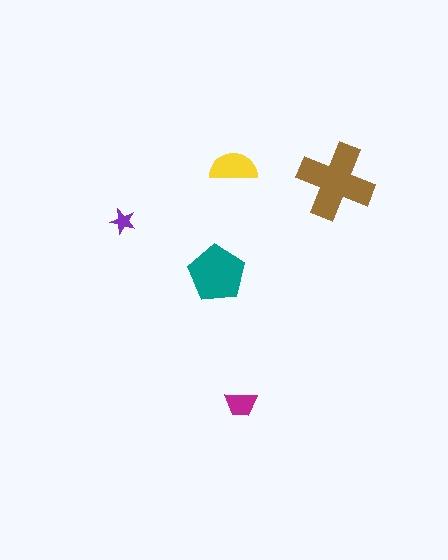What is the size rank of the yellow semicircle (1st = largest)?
3rd.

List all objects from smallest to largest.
The purple star, the magenta trapezoid, the yellow semicircle, the teal pentagon, the brown cross.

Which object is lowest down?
The magenta trapezoid is bottommost.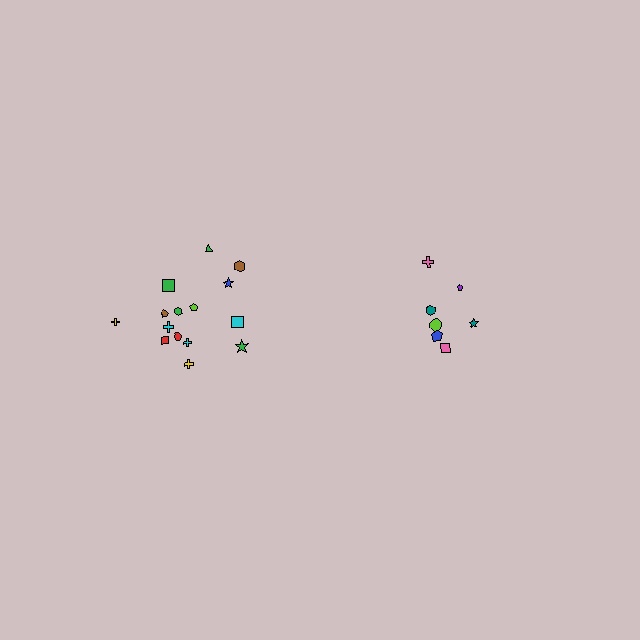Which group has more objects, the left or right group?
The left group.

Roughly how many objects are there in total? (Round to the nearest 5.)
Roughly 20 objects in total.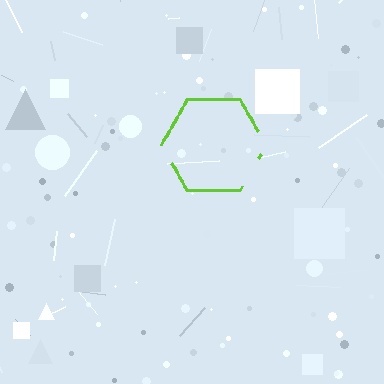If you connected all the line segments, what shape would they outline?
They would outline a hexagon.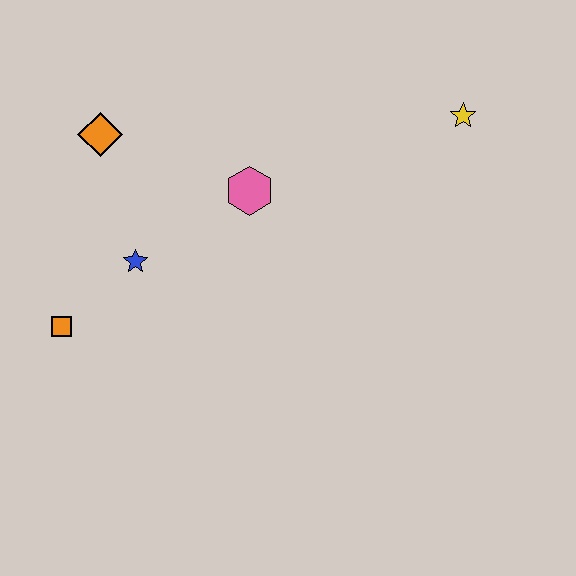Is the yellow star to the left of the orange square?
No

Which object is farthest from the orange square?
The yellow star is farthest from the orange square.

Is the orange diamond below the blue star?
No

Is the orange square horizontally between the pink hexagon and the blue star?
No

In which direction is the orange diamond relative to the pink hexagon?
The orange diamond is to the left of the pink hexagon.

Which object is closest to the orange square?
The blue star is closest to the orange square.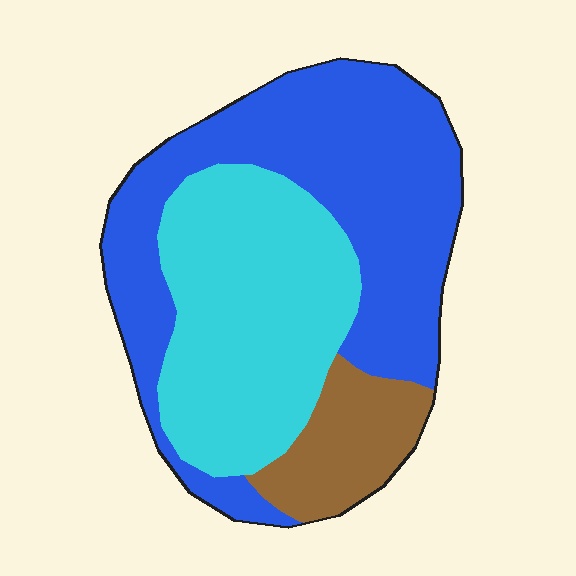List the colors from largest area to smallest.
From largest to smallest: blue, cyan, brown.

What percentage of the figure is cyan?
Cyan takes up about three eighths (3/8) of the figure.